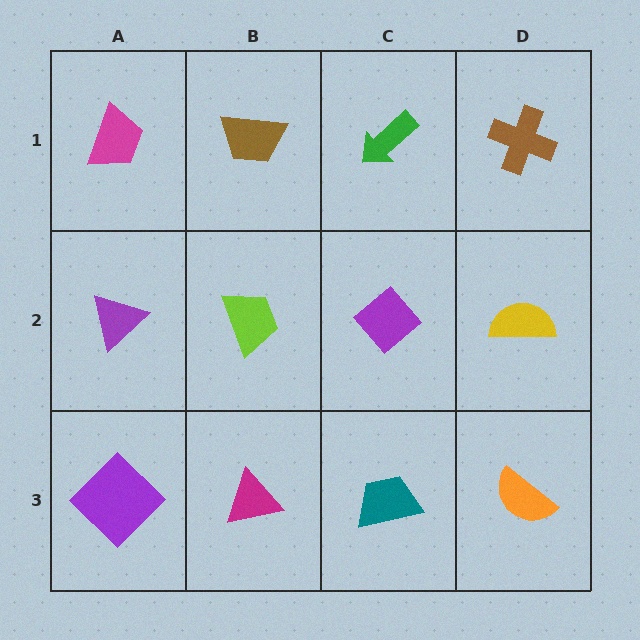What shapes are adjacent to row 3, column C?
A purple diamond (row 2, column C), a magenta triangle (row 3, column B), an orange semicircle (row 3, column D).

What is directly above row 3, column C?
A purple diamond.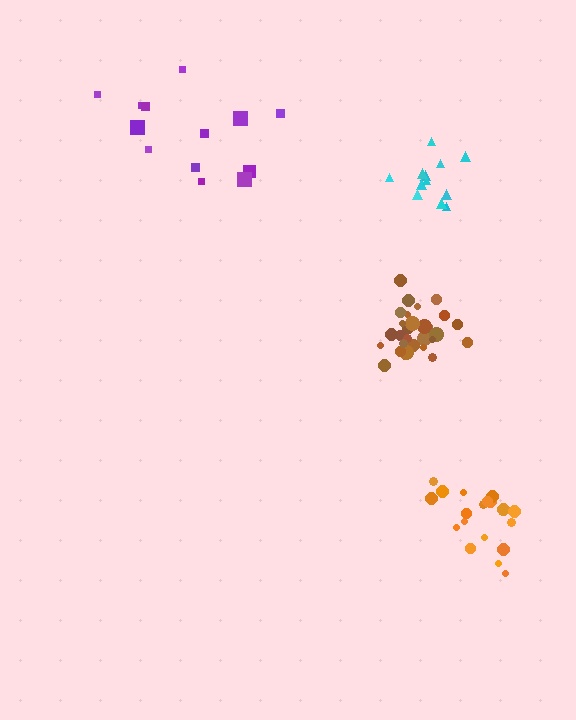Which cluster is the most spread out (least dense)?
Purple.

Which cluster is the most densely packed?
Brown.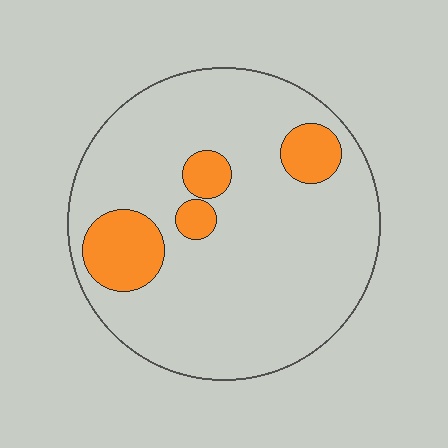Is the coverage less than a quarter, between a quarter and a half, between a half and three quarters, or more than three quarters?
Less than a quarter.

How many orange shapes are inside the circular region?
4.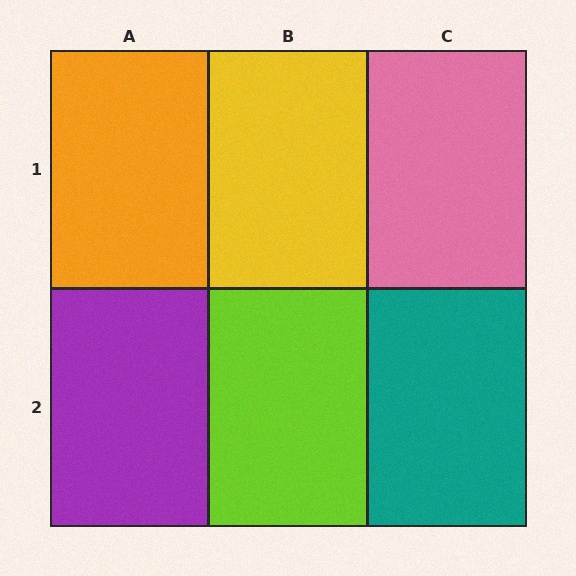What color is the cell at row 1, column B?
Yellow.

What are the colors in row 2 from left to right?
Purple, lime, teal.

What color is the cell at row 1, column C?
Pink.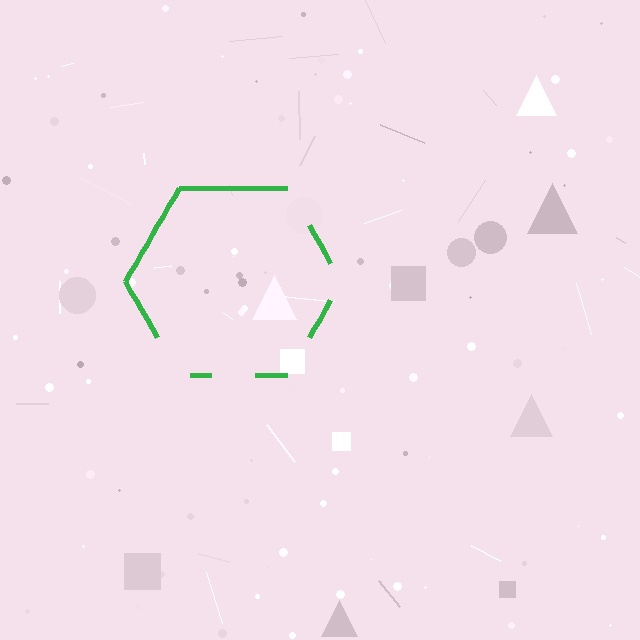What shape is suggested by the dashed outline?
The dashed outline suggests a hexagon.